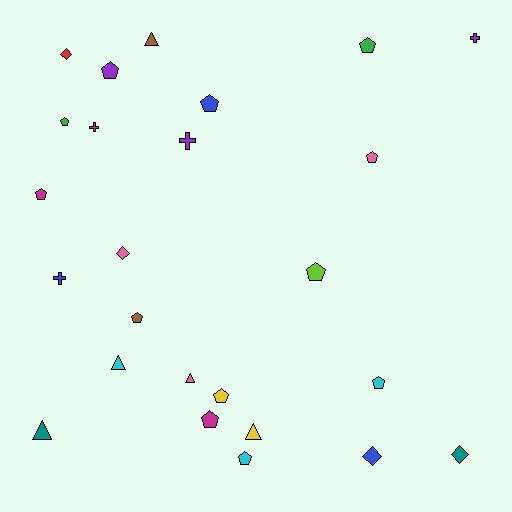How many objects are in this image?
There are 25 objects.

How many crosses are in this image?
There are 4 crosses.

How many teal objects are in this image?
There are 2 teal objects.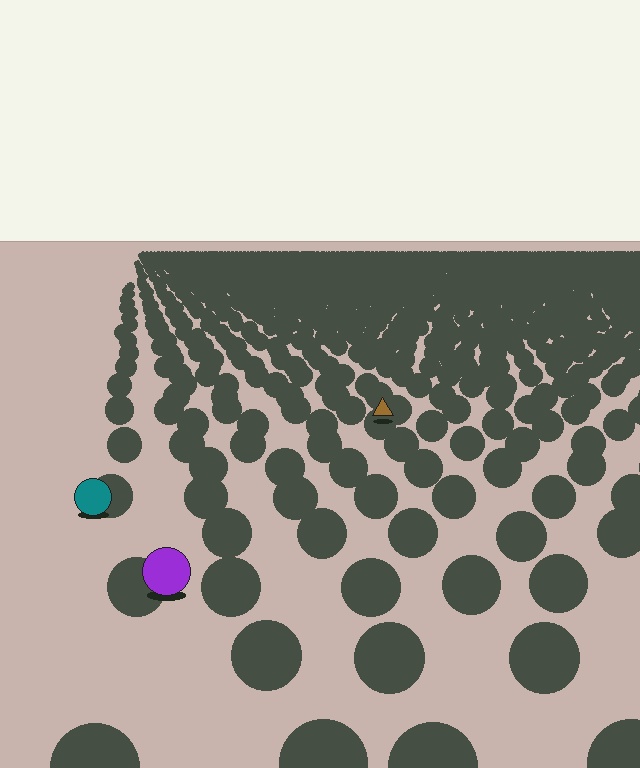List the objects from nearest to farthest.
From nearest to farthest: the purple circle, the teal circle, the brown triangle.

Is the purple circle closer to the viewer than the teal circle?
Yes. The purple circle is closer — you can tell from the texture gradient: the ground texture is coarser near it.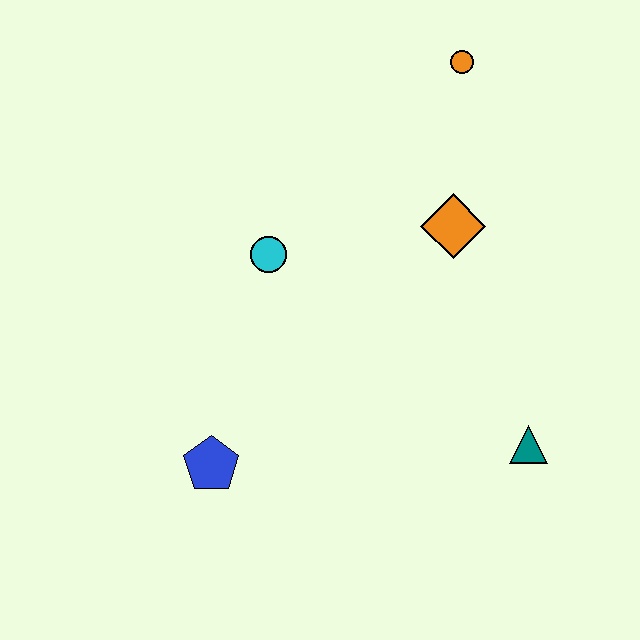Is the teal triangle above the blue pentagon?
Yes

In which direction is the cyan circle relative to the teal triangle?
The cyan circle is to the left of the teal triangle.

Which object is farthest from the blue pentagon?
The orange circle is farthest from the blue pentagon.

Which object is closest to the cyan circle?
The orange diamond is closest to the cyan circle.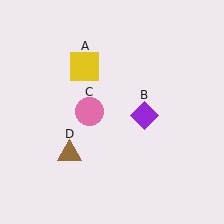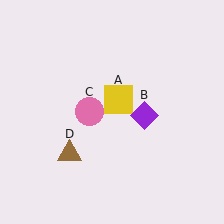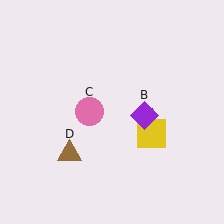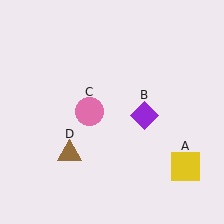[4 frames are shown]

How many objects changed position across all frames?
1 object changed position: yellow square (object A).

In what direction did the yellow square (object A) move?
The yellow square (object A) moved down and to the right.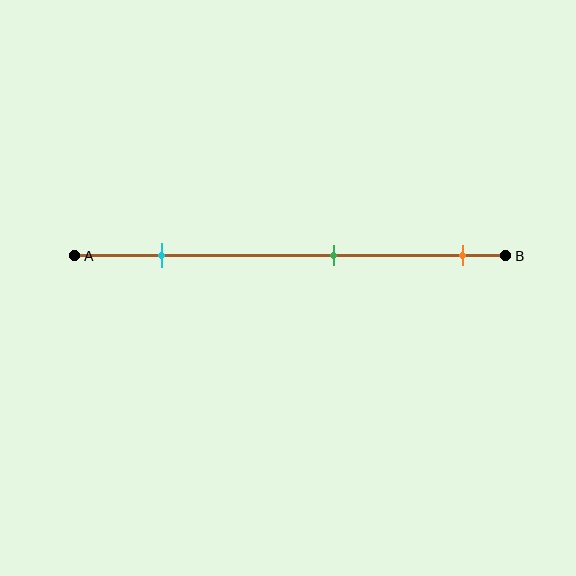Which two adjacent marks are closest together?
The green and orange marks are the closest adjacent pair.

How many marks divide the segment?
There are 3 marks dividing the segment.